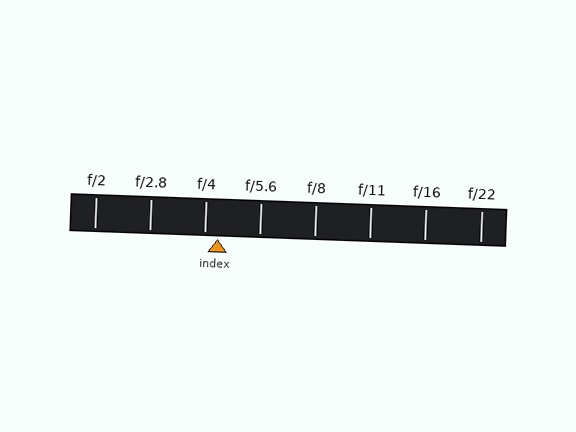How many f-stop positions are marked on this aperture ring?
There are 8 f-stop positions marked.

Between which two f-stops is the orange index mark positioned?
The index mark is between f/4 and f/5.6.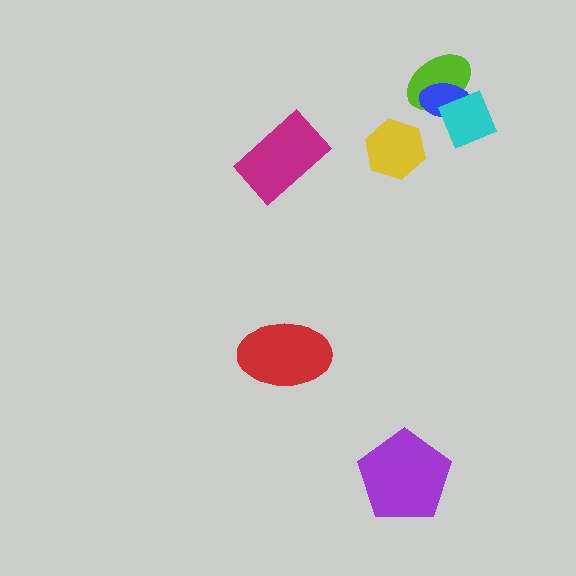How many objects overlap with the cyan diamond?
2 objects overlap with the cyan diamond.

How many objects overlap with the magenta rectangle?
0 objects overlap with the magenta rectangle.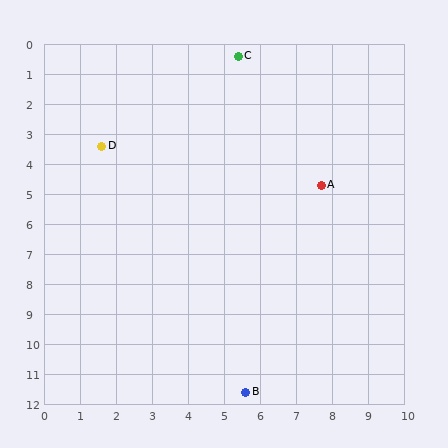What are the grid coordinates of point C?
Point C is at approximately (5.4, 0.4).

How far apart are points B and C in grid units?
Points B and C are about 11.2 grid units apart.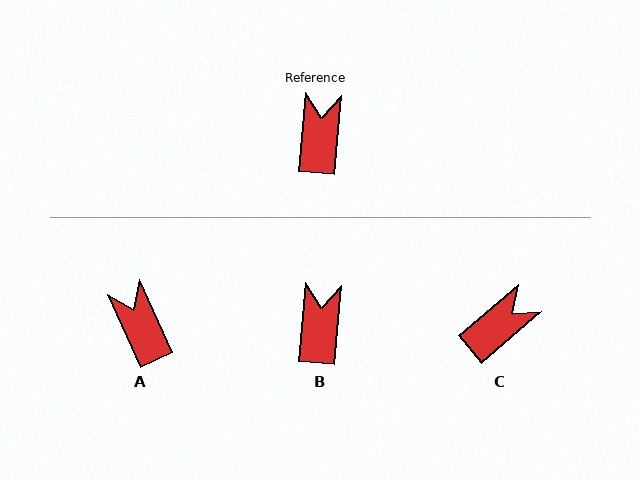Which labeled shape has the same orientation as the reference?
B.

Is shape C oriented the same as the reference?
No, it is off by about 44 degrees.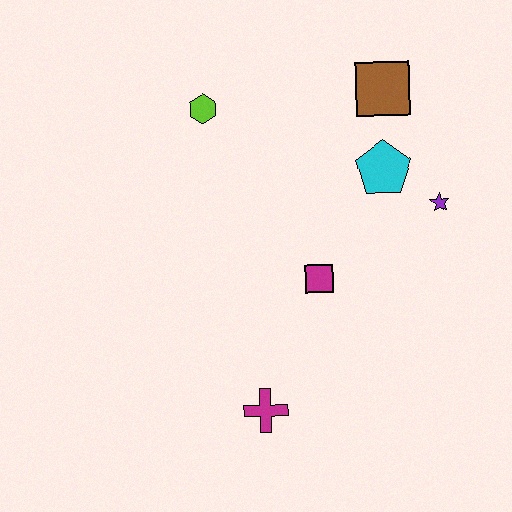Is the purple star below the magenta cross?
No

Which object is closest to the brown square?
The cyan pentagon is closest to the brown square.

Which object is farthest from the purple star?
The magenta cross is farthest from the purple star.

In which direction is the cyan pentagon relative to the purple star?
The cyan pentagon is to the left of the purple star.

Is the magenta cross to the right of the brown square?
No